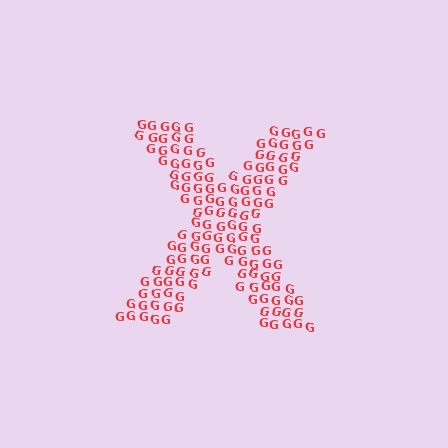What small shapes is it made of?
It is made of small letter G's.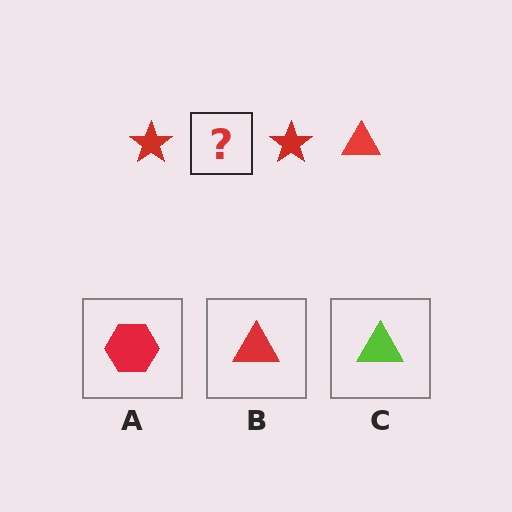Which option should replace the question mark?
Option B.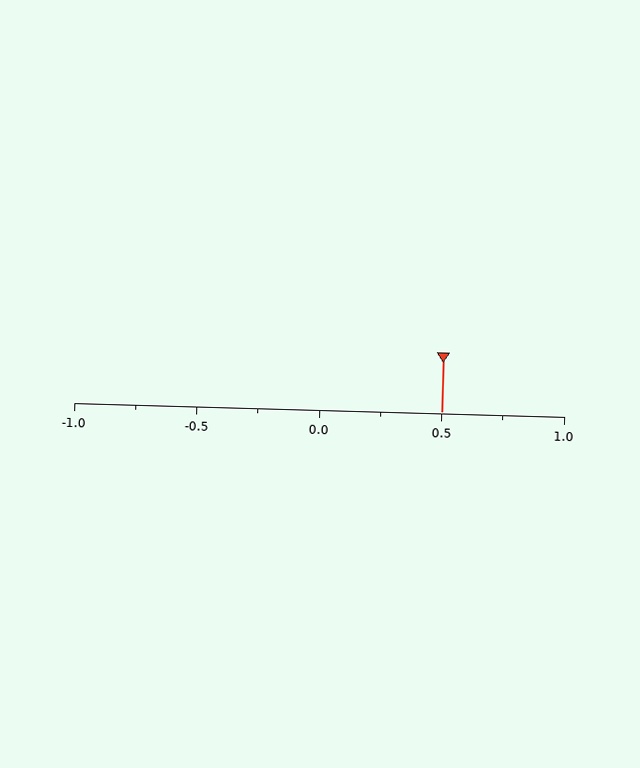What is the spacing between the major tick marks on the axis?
The major ticks are spaced 0.5 apart.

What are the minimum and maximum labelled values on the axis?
The axis runs from -1.0 to 1.0.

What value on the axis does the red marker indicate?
The marker indicates approximately 0.5.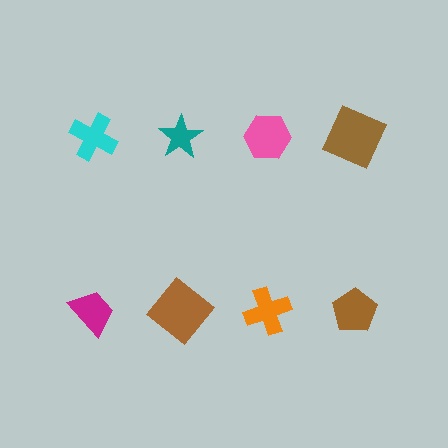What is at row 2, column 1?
A magenta trapezoid.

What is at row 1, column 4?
A brown square.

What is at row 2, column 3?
An orange cross.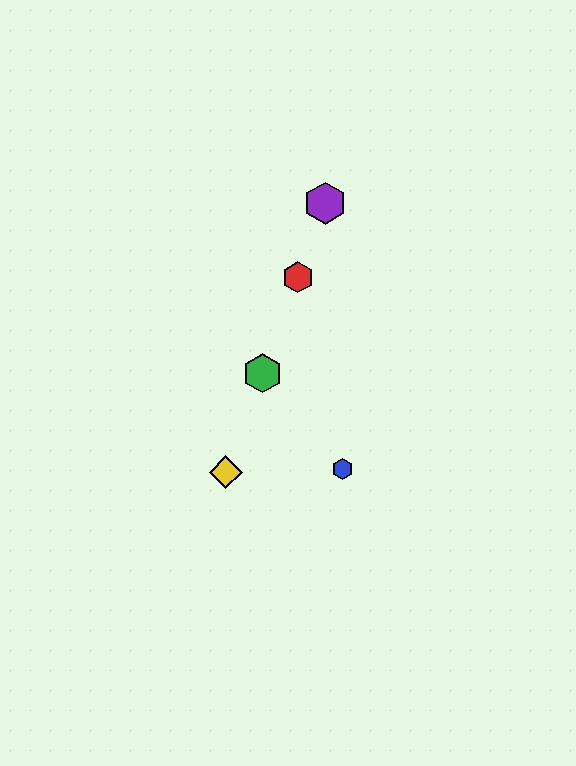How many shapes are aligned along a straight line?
4 shapes (the red hexagon, the green hexagon, the yellow diamond, the purple hexagon) are aligned along a straight line.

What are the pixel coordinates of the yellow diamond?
The yellow diamond is at (226, 472).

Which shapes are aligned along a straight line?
The red hexagon, the green hexagon, the yellow diamond, the purple hexagon are aligned along a straight line.